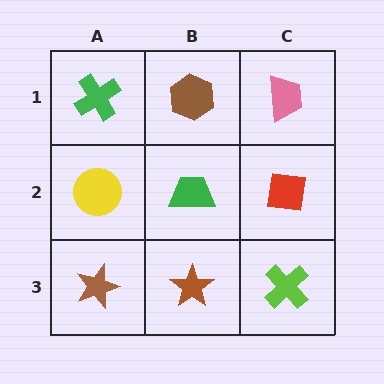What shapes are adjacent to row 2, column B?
A brown hexagon (row 1, column B), a brown star (row 3, column B), a yellow circle (row 2, column A), a red square (row 2, column C).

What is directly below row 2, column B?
A brown star.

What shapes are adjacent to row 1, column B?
A green trapezoid (row 2, column B), a green cross (row 1, column A), a pink trapezoid (row 1, column C).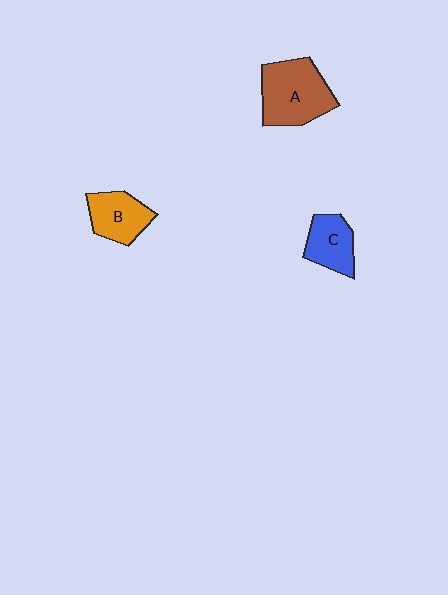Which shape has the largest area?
Shape A (brown).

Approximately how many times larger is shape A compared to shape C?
Approximately 1.7 times.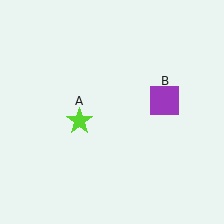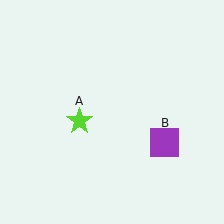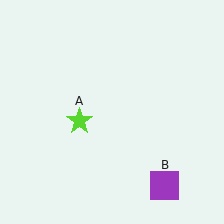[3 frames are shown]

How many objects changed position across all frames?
1 object changed position: purple square (object B).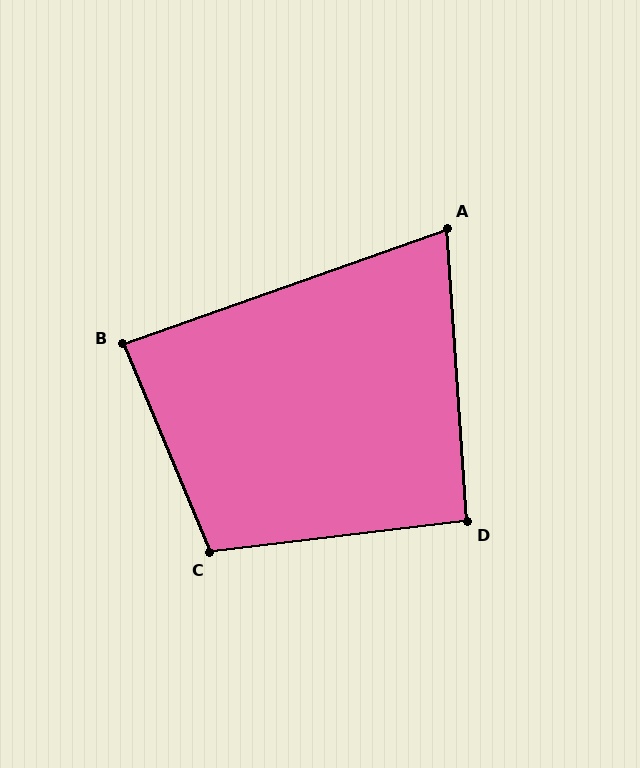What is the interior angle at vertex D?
Approximately 93 degrees (approximately right).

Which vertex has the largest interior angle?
C, at approximately 106 degrees.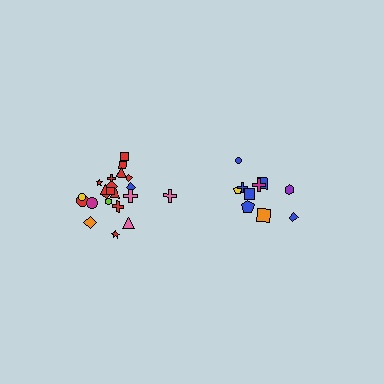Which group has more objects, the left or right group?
The left group.